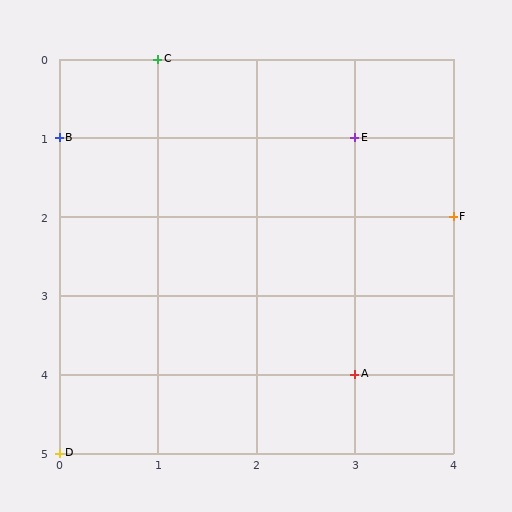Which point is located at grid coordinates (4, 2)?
Point F is at (4, 2).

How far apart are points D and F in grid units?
Points D and F are 4 columns and 3 rows apart (about 5.0 grid units diagonally).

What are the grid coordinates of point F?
Point F is at grid coordinates (4, 2).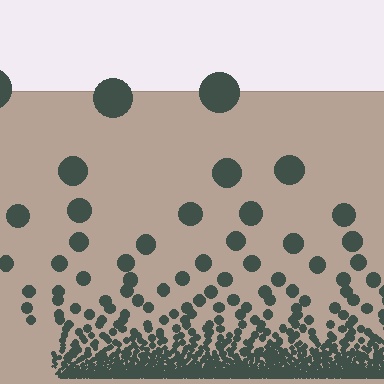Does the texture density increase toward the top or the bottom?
Density increases toward the bottom.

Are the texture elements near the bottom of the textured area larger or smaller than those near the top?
Smaller. The gradient is inverted — elements near the bottom are smaller and denser.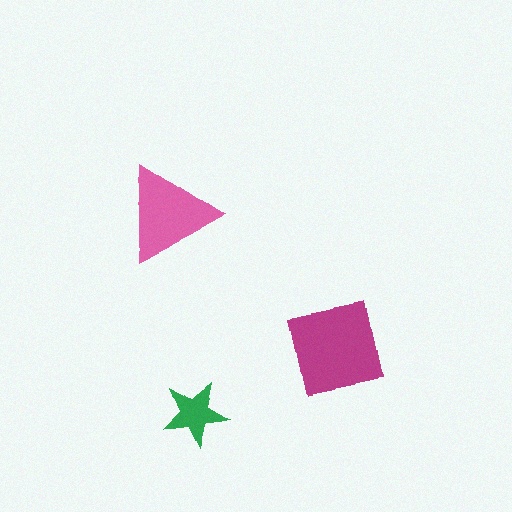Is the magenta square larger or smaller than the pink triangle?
Larger.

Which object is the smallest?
The green star.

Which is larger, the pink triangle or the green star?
The pink triangle.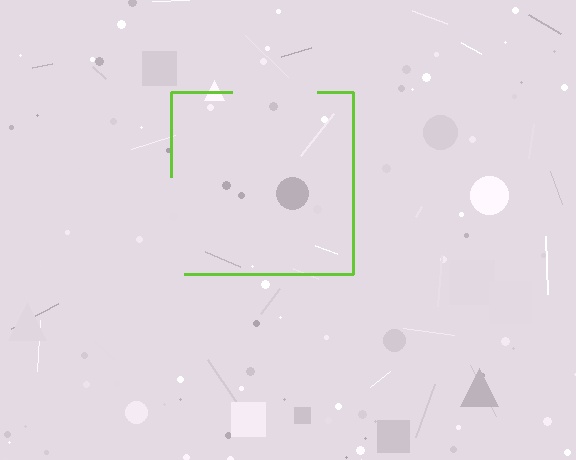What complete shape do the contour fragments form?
The contour fragments form a square.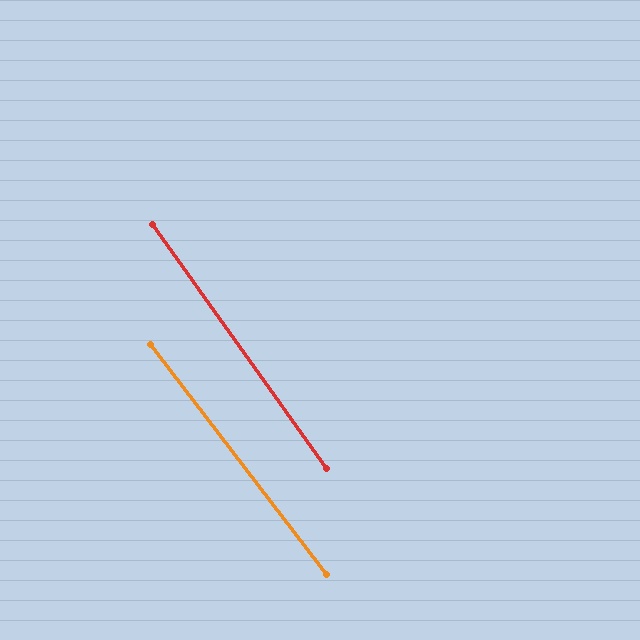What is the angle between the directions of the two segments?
Approximately 2 degrees.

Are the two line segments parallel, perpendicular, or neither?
Parallel — their directions differ by only 1.7°.